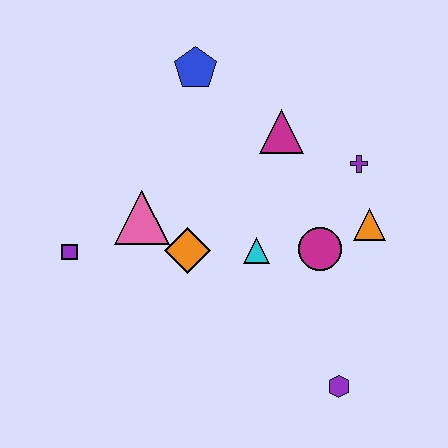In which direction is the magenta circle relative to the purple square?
The magenta circle is to the right of the purple square.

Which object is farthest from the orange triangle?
The purple square is farthest from the orange triangle.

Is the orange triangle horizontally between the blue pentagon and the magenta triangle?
No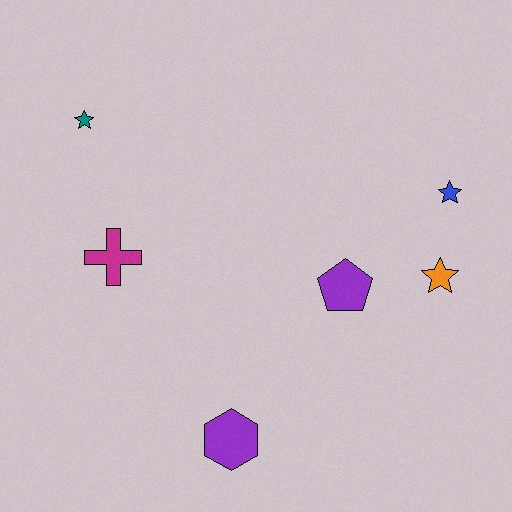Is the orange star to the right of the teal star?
Yes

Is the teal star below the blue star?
No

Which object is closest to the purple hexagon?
The purple pentagon is closest to the purple hexagon.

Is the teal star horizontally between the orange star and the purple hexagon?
No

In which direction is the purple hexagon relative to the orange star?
The purple hexagon is to the left of the orange star.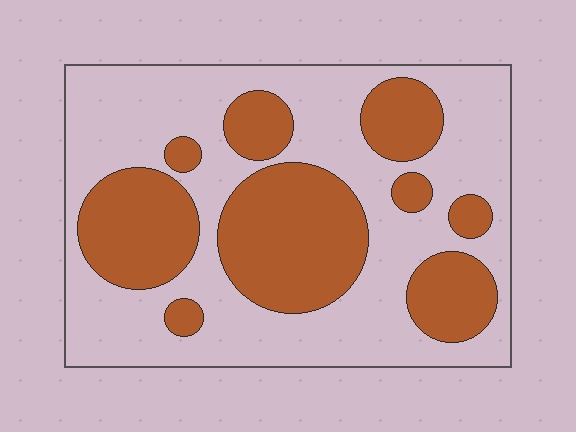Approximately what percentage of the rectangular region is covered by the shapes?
Approximately 40%.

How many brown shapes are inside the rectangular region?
9.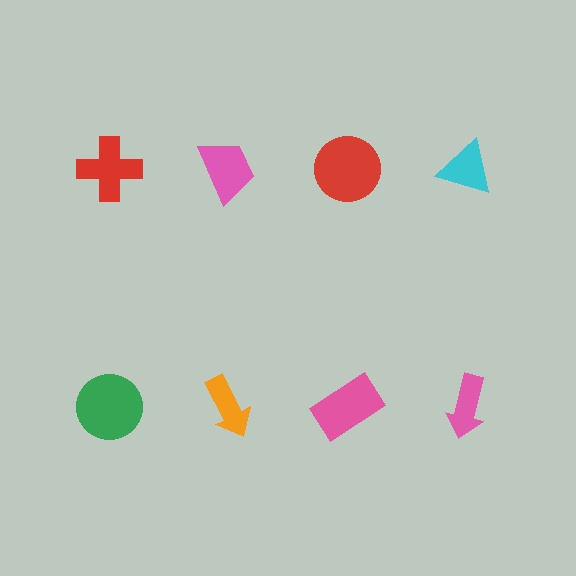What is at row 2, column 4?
A pink arrow.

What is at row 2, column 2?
An orange arrow.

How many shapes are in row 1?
4 shapes.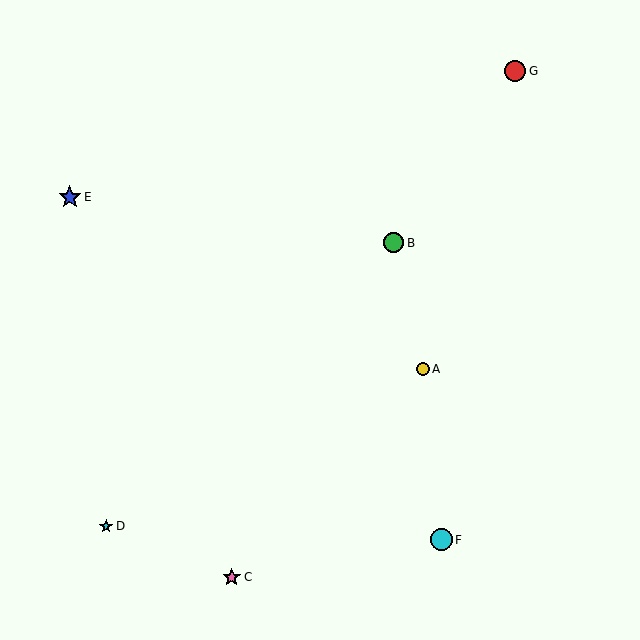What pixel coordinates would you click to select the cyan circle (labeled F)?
Click at (441, 540) to select the cyan circle F.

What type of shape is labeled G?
Shape G is a red circle.